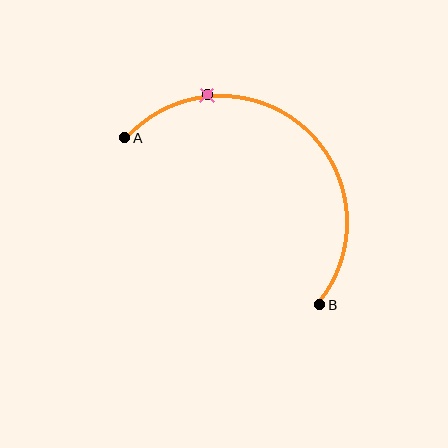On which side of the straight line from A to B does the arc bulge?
The arc bulges above and to the right of the straight line connecting A and B.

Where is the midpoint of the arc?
The arc midpoint is the point on the curve farthest from the straight line joining A and B. It sits above and to the right of that line.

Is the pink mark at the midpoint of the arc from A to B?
No. The pink mark lies on the arc but is closer to endpoint A. The arc midpoint would be at the point on the curve equidistant along the arc from both A and B.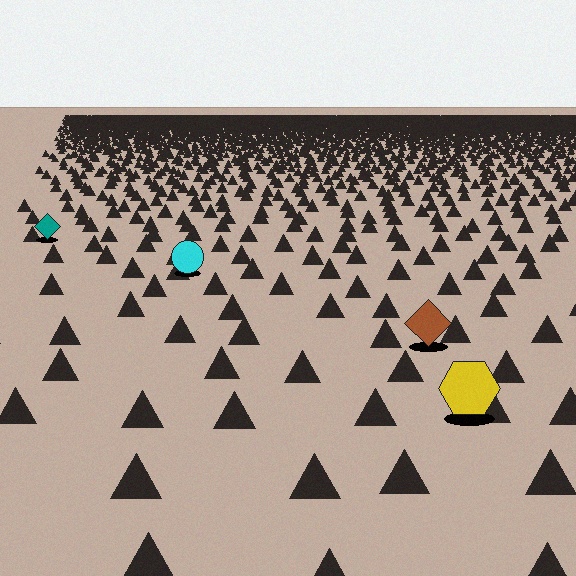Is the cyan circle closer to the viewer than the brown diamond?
No. The brown diamond is closer — you can tell from the texture gradient: the ground texture is coarser near it.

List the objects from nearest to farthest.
From nearest to farthest: the yellow hexagon, the brown diamond, the cyan circle, the teal diamond.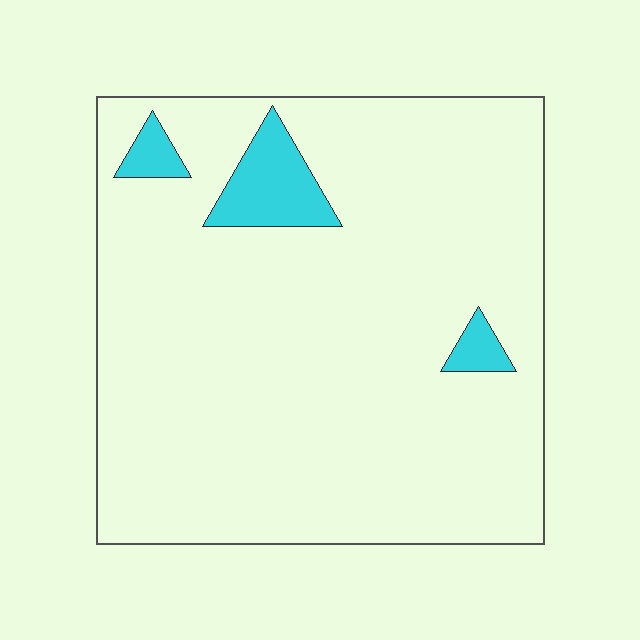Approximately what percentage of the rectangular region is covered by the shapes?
Approximately 5%.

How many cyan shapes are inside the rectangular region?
3.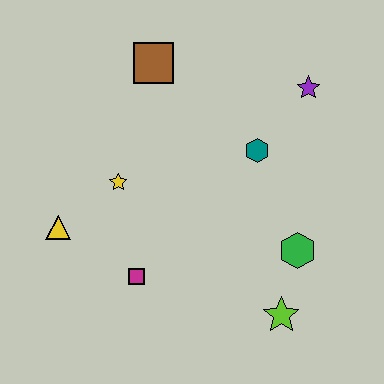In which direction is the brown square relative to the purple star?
The brown square is to the left of the purple star.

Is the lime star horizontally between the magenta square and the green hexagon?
Yes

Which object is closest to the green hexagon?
The lime star is closest to the green hexagon.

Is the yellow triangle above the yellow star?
No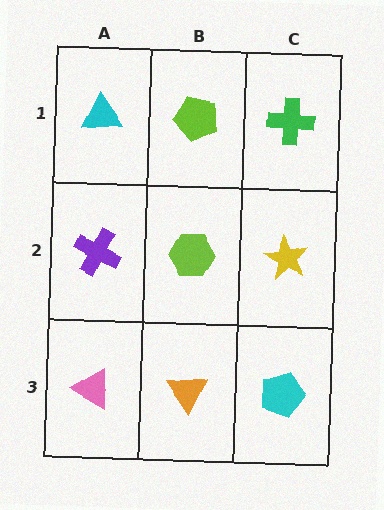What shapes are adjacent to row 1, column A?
A purple cross (row 2, column A), a lime pentagon (row 1, column B).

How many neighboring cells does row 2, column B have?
4.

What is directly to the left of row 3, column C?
An orange triangle.